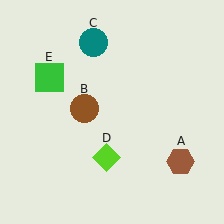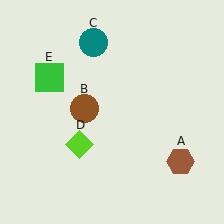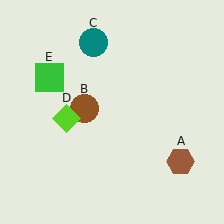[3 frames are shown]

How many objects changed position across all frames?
1 object changed position: lime diamond (object D).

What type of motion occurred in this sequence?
The lime diamond (object D) rotated clockwise around the center of the scene.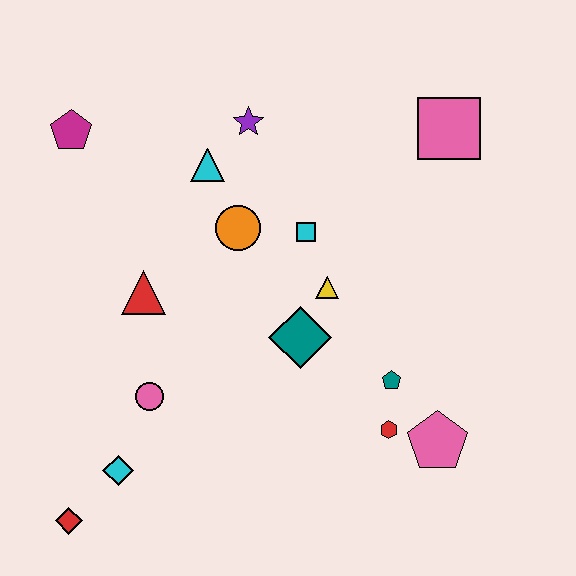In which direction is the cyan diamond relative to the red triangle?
The cyan diamond is below the red triangle.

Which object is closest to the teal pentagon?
The red hexagon is closest to the teal pentagon.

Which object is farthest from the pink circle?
The pink square is farthest from the pink circle.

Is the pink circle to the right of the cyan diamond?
Yes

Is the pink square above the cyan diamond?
Yes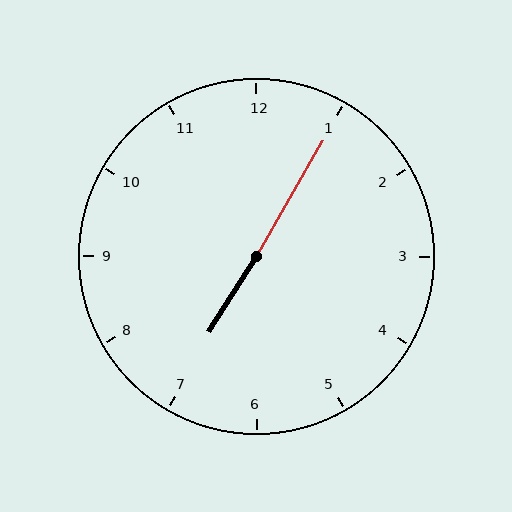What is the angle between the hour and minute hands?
Approximately 178 degrees.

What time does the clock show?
7:05.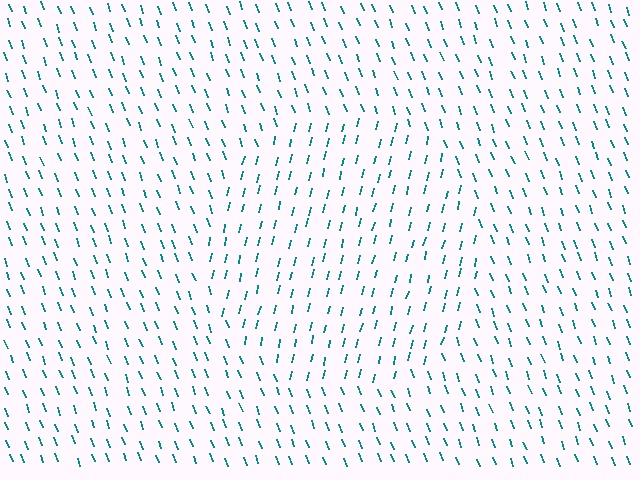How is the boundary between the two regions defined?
The boundary is defined purely by a change in line orientation (approximately 34 degrees difference). All lines are the same color and thickness.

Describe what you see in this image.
The image is filled with small teal line segments. A circle region in the image has lines oriented differently from the surrounding lines, creating a visible texture boundary.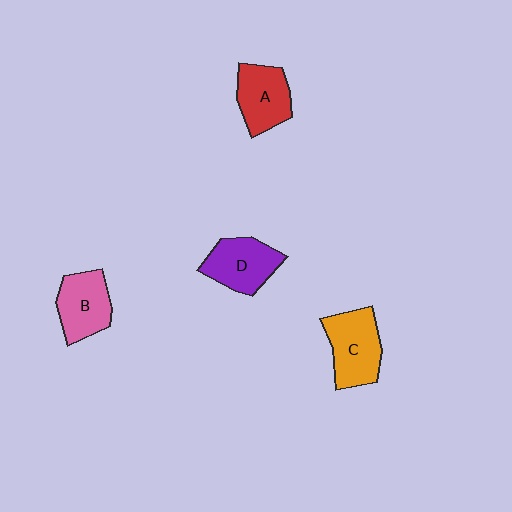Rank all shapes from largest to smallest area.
From largest to smallest: C (orange), D (purple), A (red), B (pink).